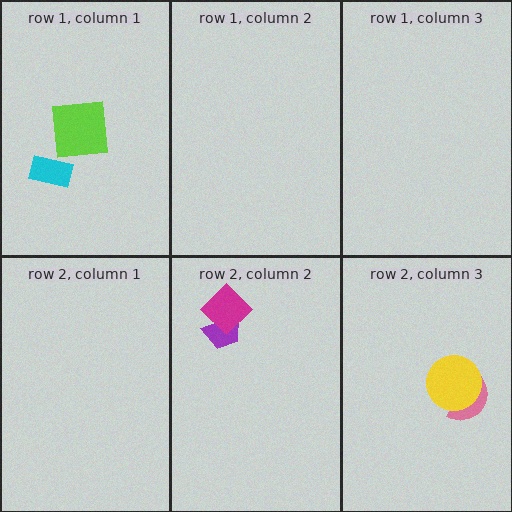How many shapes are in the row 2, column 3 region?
2.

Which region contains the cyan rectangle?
The row 1, column 1 region.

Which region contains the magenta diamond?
The row 2, column 2 region.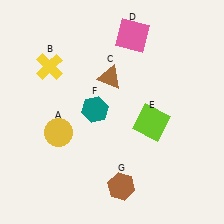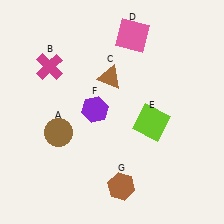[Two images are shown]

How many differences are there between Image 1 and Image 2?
There are 3 differences between the two images.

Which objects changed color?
A changed from yellow to brown. B changed from yellow to magenta. F changed from teal to purple.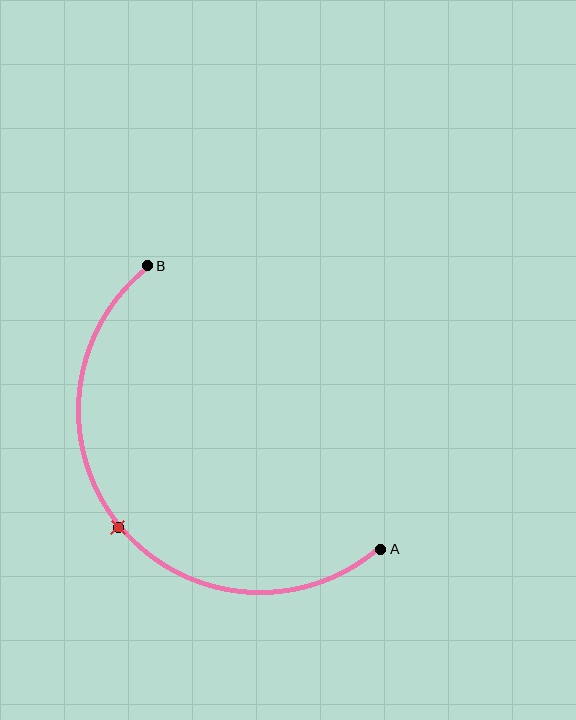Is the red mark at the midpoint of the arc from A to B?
Yes. The red mark lies on the arc at equal arc-length from both A and B — it is the arc midpoint.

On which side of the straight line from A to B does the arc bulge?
The arc bulges below and to the left of the straight line connecting A and B.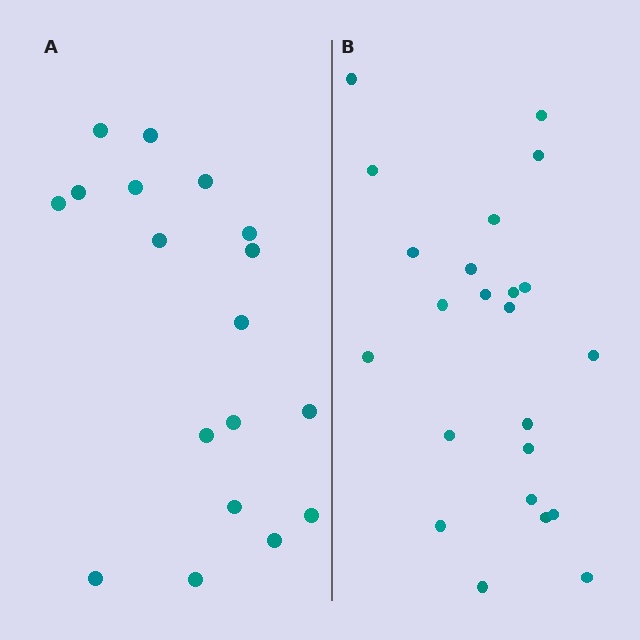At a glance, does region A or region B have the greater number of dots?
Region B (the right region) has more dots.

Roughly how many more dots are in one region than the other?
Region B has about 5 more dots than region A.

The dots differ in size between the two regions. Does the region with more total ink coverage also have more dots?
No. Region A has more total ink coverage because its dots are larger, but region B actually contains more individual dots. Total area can be misleading — the number of items is what matters here.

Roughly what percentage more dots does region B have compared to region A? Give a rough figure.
About 30% more.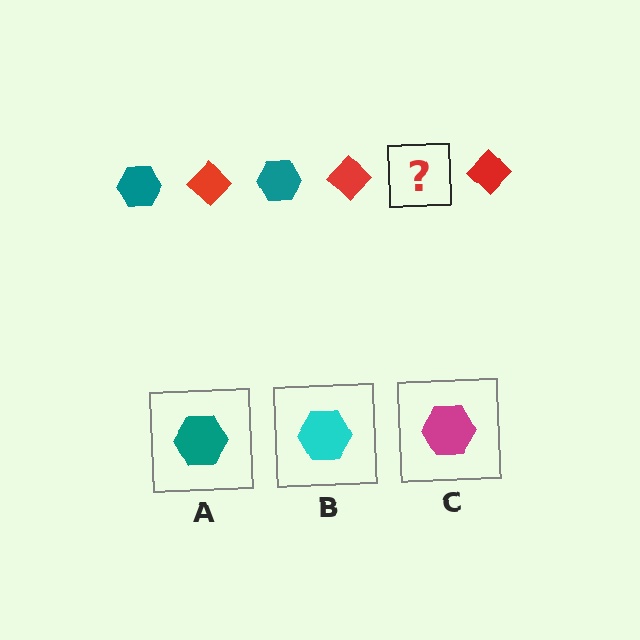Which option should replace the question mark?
Option A.